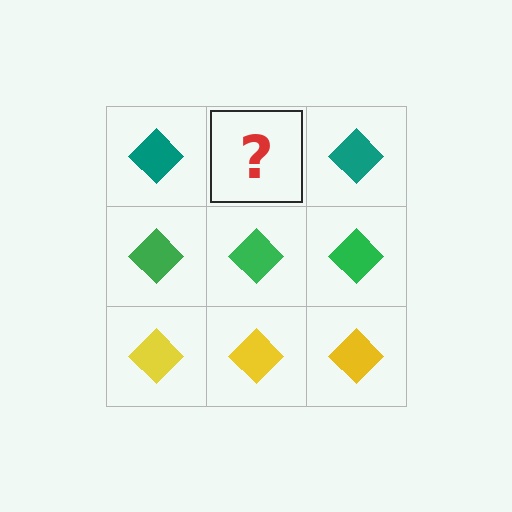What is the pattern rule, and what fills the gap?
The rule is that each row has a consistent color. The gap should be filled with a teal diamond.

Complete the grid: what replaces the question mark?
The question mark should be replaced with a teal diamond.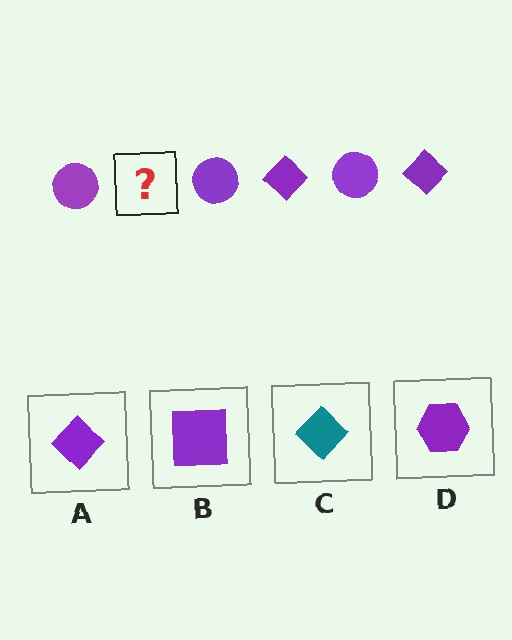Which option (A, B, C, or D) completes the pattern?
A.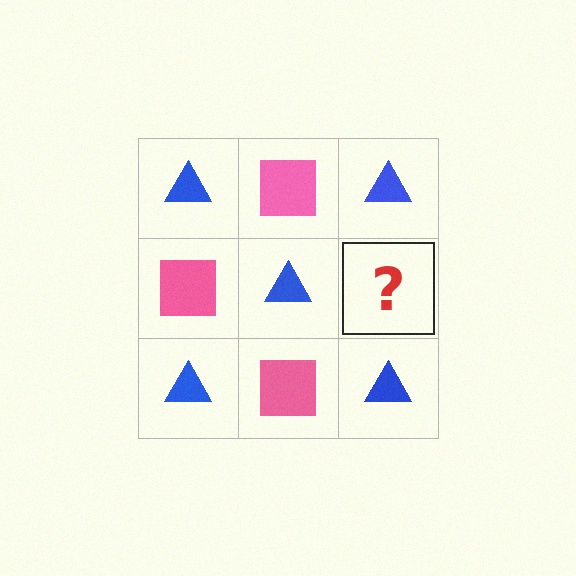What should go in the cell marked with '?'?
The missing cell should contain a pink square.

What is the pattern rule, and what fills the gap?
The rule is that it alternates blue triangle and pink square in a checkerboard pattern. The gap should be filled with a pink square.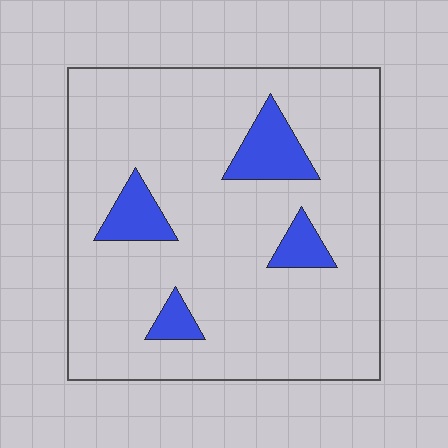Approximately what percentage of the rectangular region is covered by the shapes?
Approximately 10%.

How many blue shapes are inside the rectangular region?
4.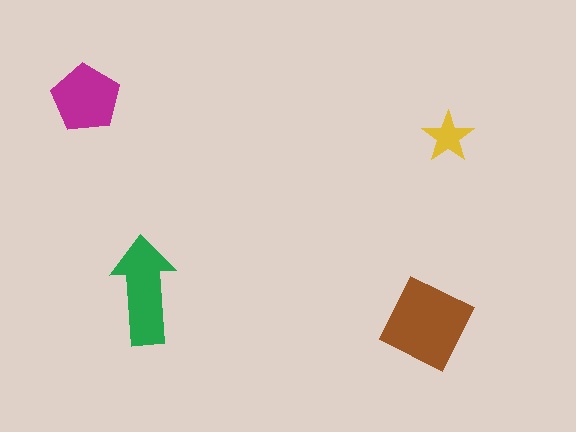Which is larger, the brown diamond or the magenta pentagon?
The brown diamond.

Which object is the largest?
The brown diamond.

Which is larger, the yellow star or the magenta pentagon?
The magenta pentagon.